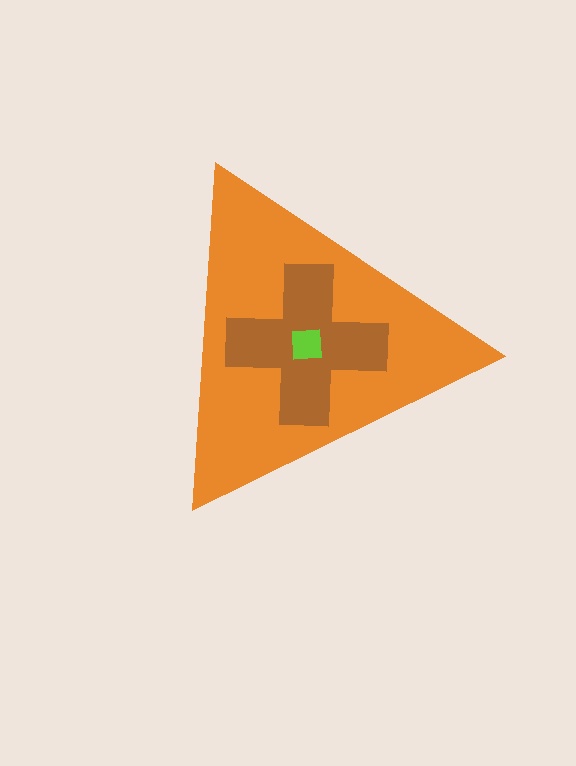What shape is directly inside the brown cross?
The lime square.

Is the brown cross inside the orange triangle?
Yes.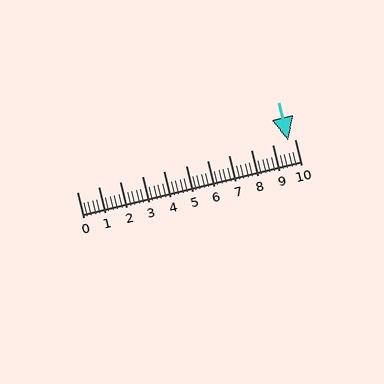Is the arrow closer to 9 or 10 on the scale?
The arrow is closer to 10.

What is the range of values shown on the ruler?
The ruler shows values from 0 to 10.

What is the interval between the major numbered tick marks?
The major tick marks are spaced 1 units apart.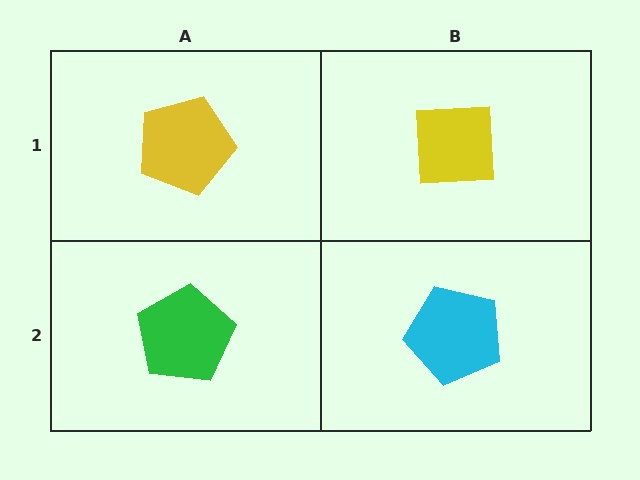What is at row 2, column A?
A green pentagon.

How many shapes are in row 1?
2 shapes.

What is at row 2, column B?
A cyan pentagon.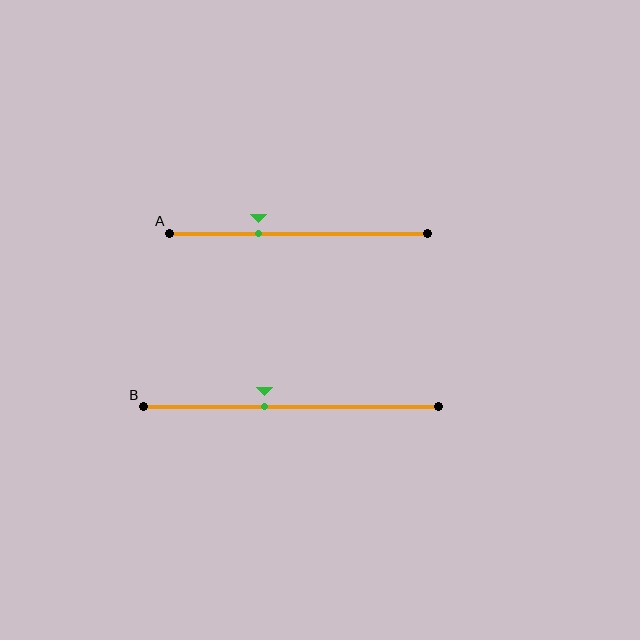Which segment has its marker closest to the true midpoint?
Segment B has its marker closest to the true midpoint.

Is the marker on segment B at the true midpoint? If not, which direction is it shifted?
No, the marker on segment B is shifted to the left by about 9% of the segment length.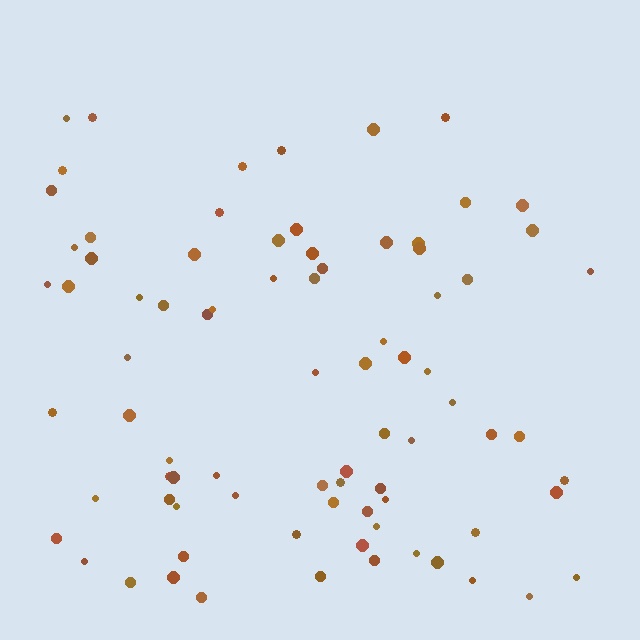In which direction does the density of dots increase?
From top to bottom, with the bottom side densest.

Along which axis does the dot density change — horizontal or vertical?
Vertical.